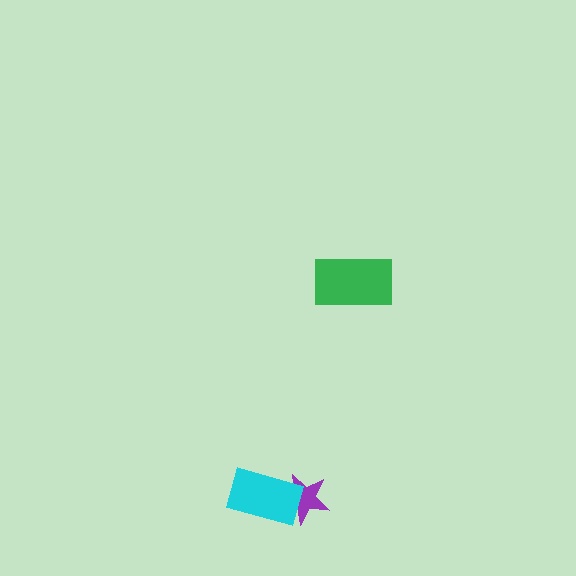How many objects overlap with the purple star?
1 object overlaps with the purple star.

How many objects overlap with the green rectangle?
0 objects overlap with the green rectangle.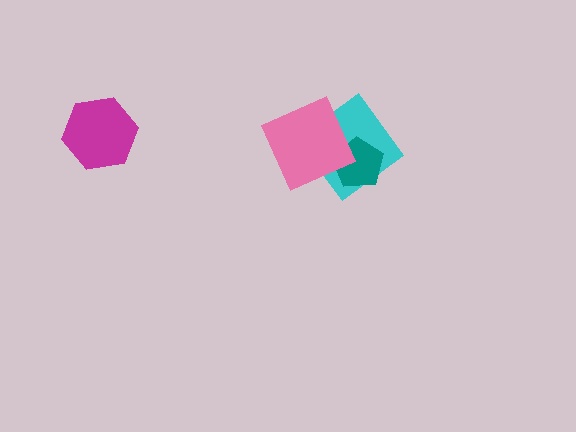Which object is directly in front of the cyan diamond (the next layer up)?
The teal pentagon is directly in front of the cyan diamond.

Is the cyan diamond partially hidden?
Yes, it is partially covered by another shape.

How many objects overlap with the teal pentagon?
2 objects overlap with the teal pentagon.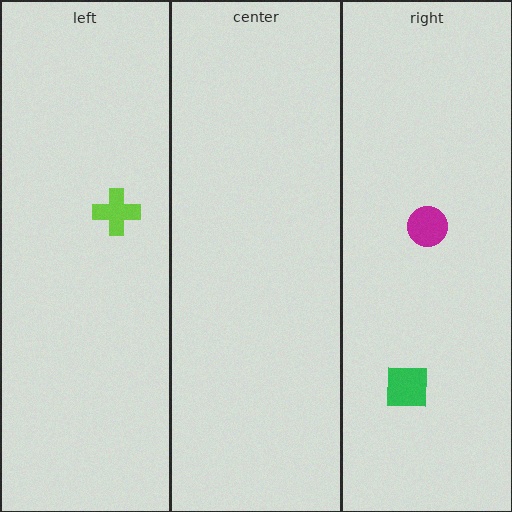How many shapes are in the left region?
1.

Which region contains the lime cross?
The left region.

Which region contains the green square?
The right region.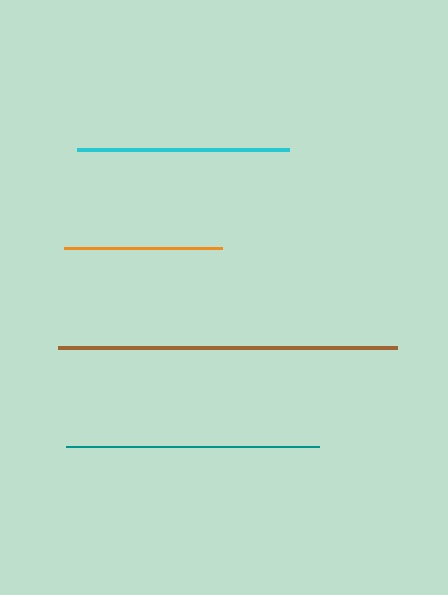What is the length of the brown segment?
The brown segment is approximately 339 pixels long.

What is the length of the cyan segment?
The cyan segment is approximately 211 pixels long.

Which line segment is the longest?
The brown line is the longest at approximately 339 pixels.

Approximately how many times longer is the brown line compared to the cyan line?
The brown line is approximately 1.6 times the length of the cyan line.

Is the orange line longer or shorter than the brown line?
The brown line is longer than the orange line.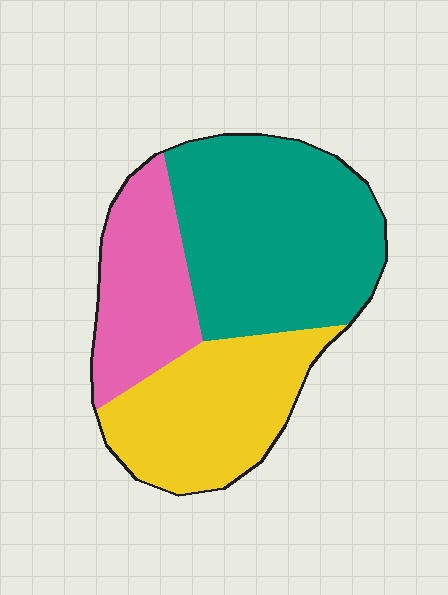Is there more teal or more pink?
Teal.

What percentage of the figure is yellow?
Yellow covers roughly 30% of the figure.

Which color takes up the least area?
Pink, at roughly 25%.